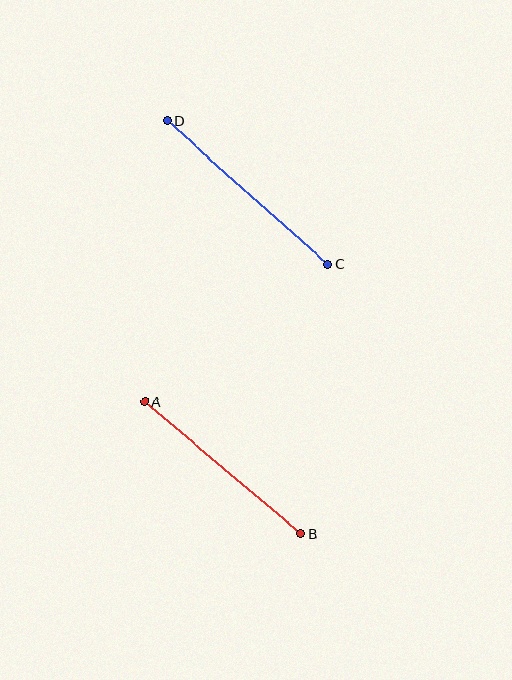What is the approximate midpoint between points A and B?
The midpoint is at approximately (223, 468) pixels.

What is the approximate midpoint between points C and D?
The midpoint is at approximately (247, 192) pixels.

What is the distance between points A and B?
The distance is approximately 205 pixels.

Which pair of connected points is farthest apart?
Points C and D are farthest apart.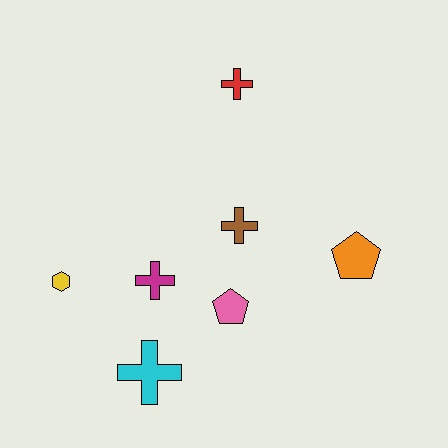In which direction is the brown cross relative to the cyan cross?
The brown cross is above the cyan cross.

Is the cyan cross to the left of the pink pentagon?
Yes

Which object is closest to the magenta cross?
The pink pentagon is closest to the magenta cross.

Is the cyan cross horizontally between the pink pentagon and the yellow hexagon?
Yes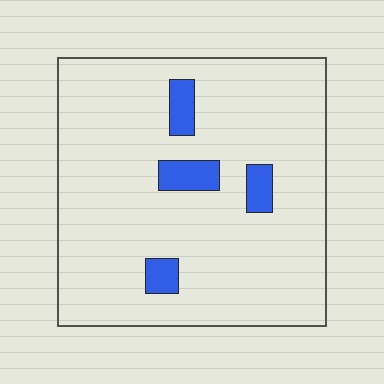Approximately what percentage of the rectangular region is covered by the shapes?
Approximately 10%.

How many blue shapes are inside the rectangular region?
4.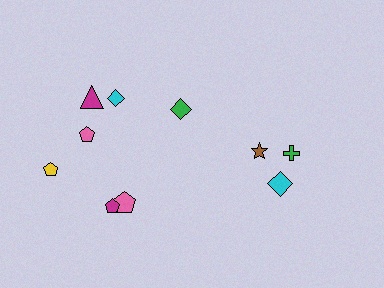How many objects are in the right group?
There are 3 objects.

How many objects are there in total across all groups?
There are 10 objects.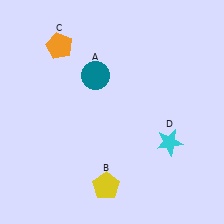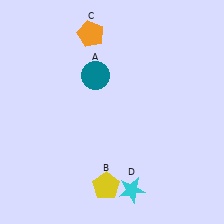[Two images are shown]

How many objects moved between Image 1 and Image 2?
2 objects moved between the two images.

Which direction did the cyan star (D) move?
The cyan star (D) moved down.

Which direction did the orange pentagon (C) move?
The orange pentagon (C) moved right.